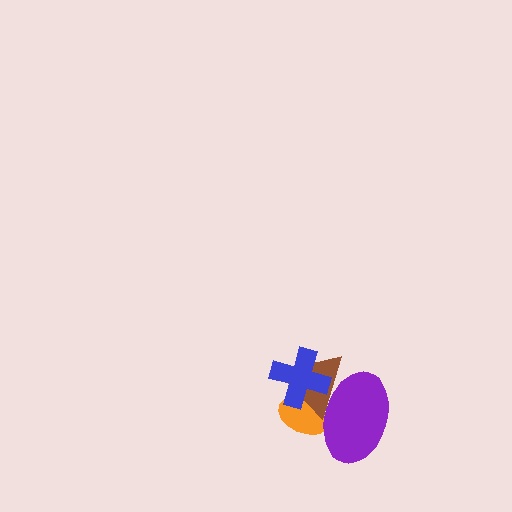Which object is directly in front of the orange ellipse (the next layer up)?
The brown triangle is directly in front of the orange ellipse.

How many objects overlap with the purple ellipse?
3 objects overlap with the purple ellipse.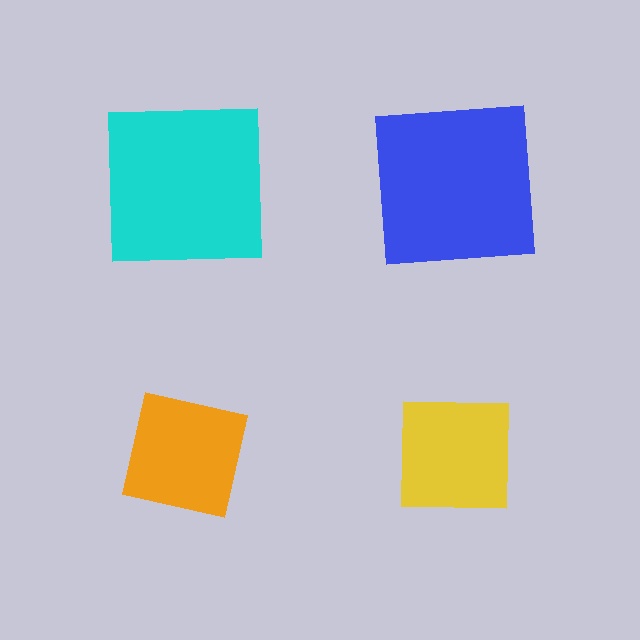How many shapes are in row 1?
2 shapes.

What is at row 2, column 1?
An orange square.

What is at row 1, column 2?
A blue square.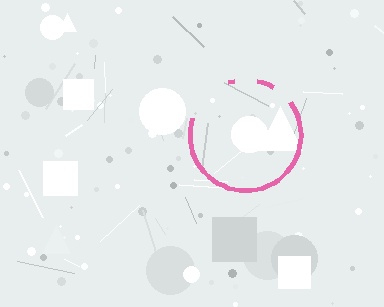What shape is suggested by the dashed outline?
The dashed outline suggests a circle.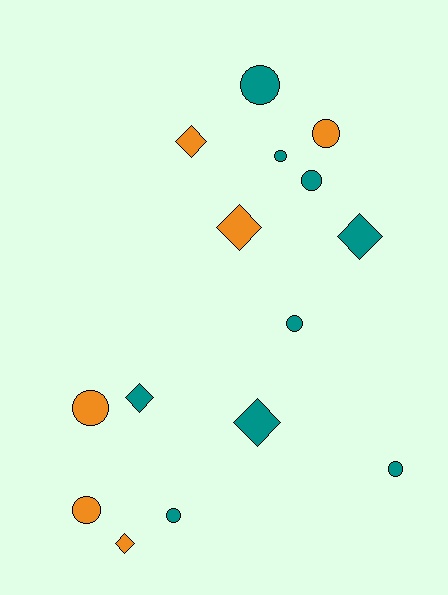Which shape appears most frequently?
Circle, with 9 objects.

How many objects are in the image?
There are 15 objects.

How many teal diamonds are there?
There are 3 teal diamonds.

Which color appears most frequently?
Teal, with 9 objects.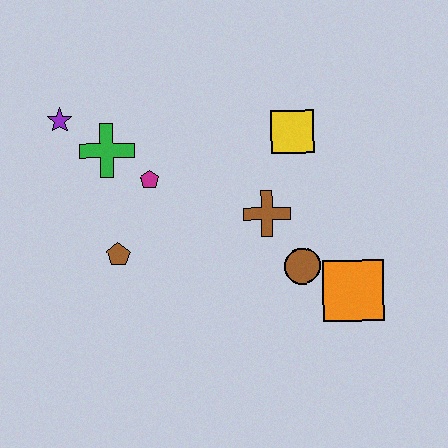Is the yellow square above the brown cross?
Yes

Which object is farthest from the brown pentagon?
The orange square is farthest from the brown pentagon.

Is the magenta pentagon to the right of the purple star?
Yes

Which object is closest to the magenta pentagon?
The green cross is closest to the magenta pentagon.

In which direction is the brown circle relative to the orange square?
The brown circle is to the left of the orange square.